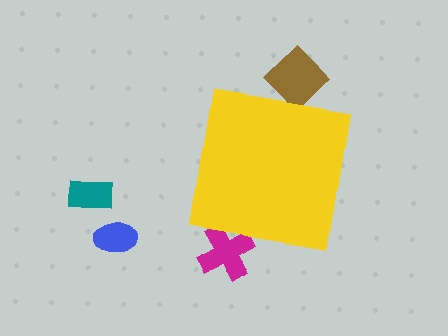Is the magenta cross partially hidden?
Yes, the magenta cross is partially hidden behind the yellow square.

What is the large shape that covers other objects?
A yellow square.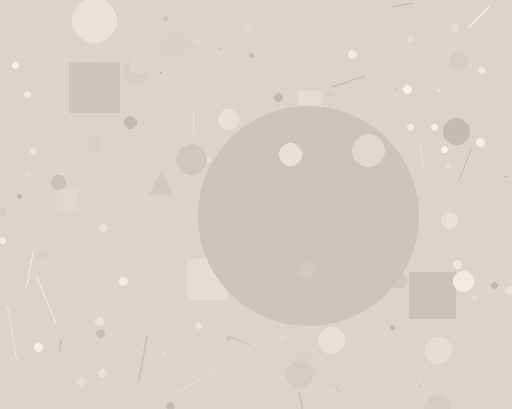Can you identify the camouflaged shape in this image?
The camouflaged shape is a circle.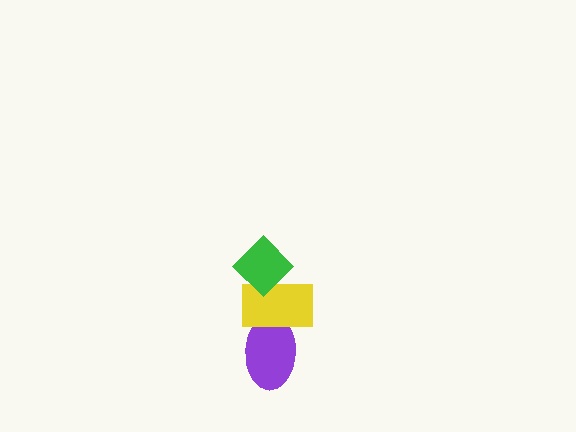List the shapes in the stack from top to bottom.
From top to bottom: the green diamond, the yellow rectangle, the purple ellipse.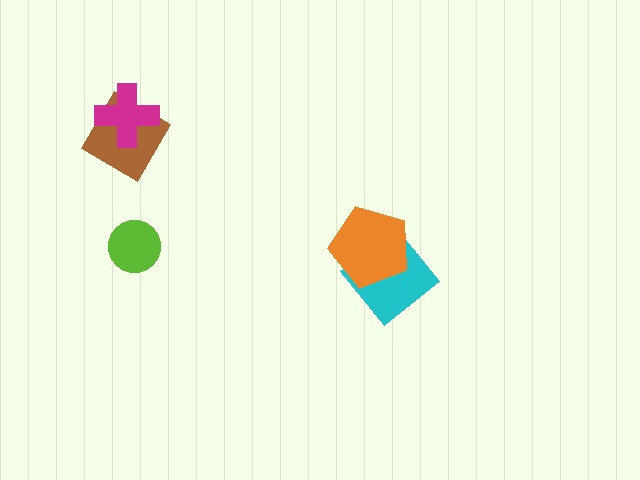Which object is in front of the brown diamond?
The magenta cross is in front of the brown diamond.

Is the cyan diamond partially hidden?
Yes, it is partially covered by another shape.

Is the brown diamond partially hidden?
Yes, it is partially covered by another shape.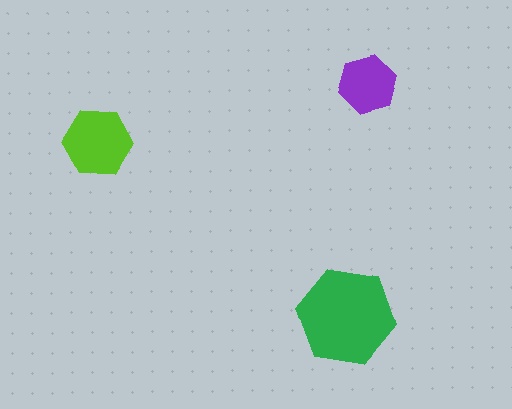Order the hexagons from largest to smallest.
the green one, the lime one, the purple one.